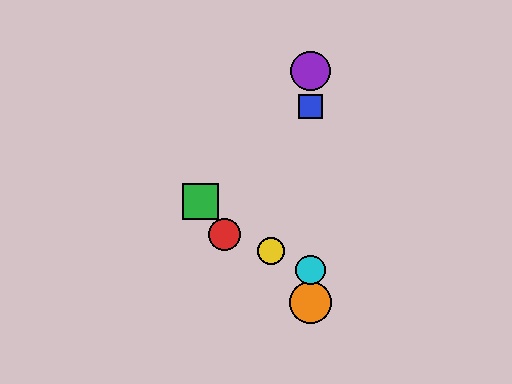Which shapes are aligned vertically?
The blue square, the purple circle, the orange circle, the cyan circle are aligned vertically.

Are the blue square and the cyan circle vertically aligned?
Yes, both are at x≈311.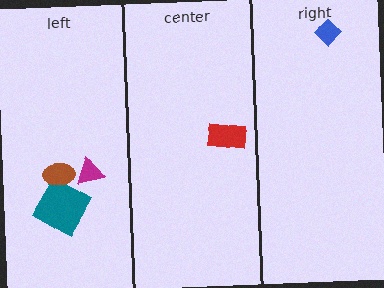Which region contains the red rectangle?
The center region.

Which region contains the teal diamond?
The left region.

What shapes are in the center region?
The red rectangle.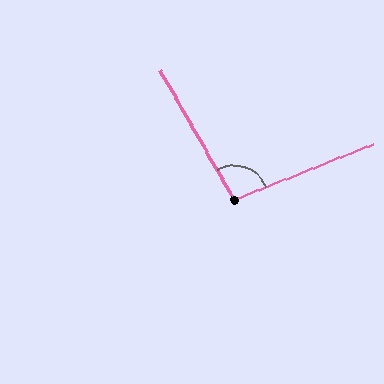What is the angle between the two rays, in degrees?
Approximately 98 degrees.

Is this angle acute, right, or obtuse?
It is obtuse.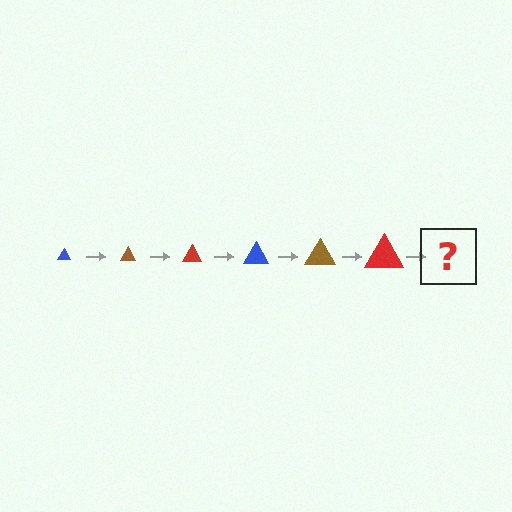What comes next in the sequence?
The next element should be a blue triangle, larger than the previous one.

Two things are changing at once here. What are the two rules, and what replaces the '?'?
The two rules are that the triangle grows larger each step and the color cycles through blue, brown, and red. The '?' should be a blue triangle, larger than the previous one.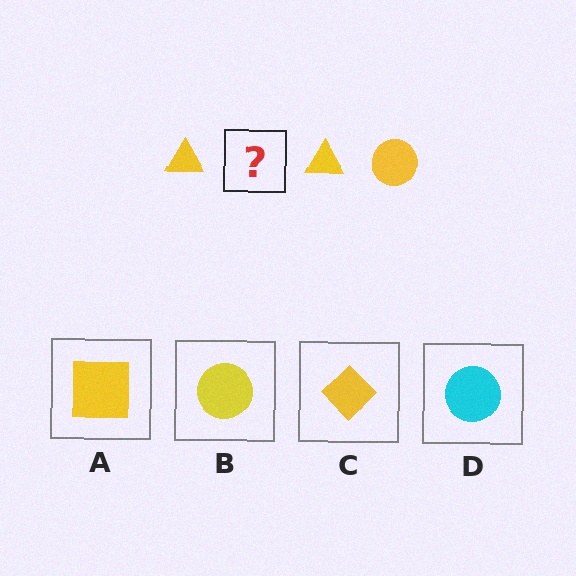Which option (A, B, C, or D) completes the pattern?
B.